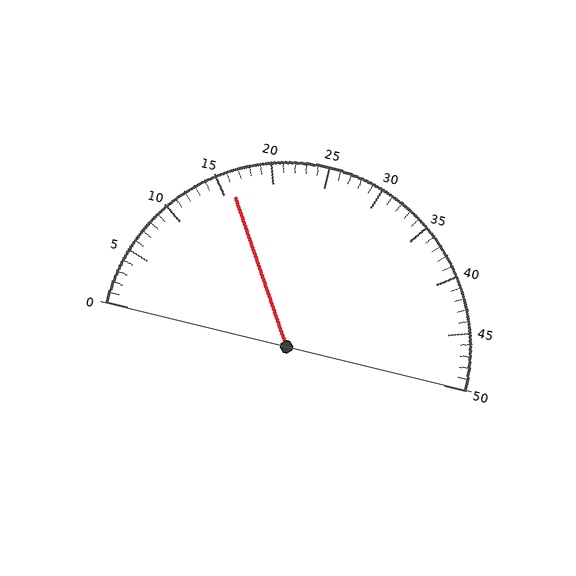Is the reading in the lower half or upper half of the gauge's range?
The reading is in the lower half of the range (0 to 50).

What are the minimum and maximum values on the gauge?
The gauge ranges from 0 to 50.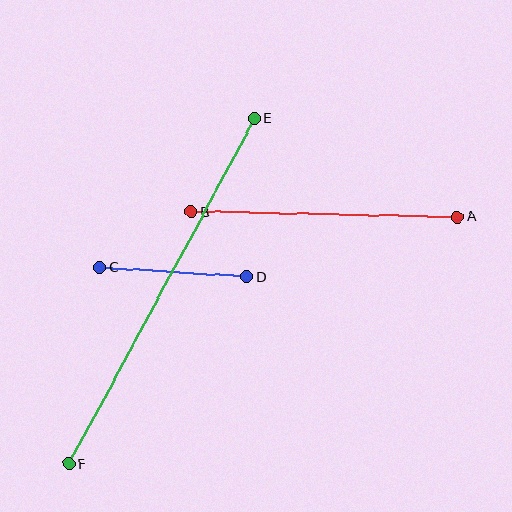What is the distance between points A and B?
The distance is approximately 266 pixels.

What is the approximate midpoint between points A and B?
The midpoint is at approximately (324, 214) pixels.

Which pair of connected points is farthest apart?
Points E and F are farthest apart.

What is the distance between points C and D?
The distance is approximately 147 pixels.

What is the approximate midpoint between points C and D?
The midpoint is at approximately (174, 272) pixels.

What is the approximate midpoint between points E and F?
The midpoint is at approximately (162, 291) pixels.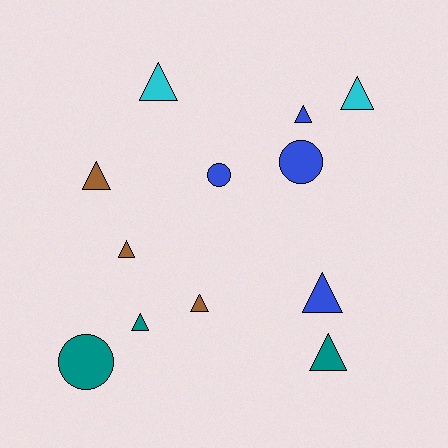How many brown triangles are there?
There are 3 brown triangles.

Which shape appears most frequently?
Triangle, with 9 objects.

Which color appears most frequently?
Blue, with 4 objects.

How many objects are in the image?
There are 12 objects.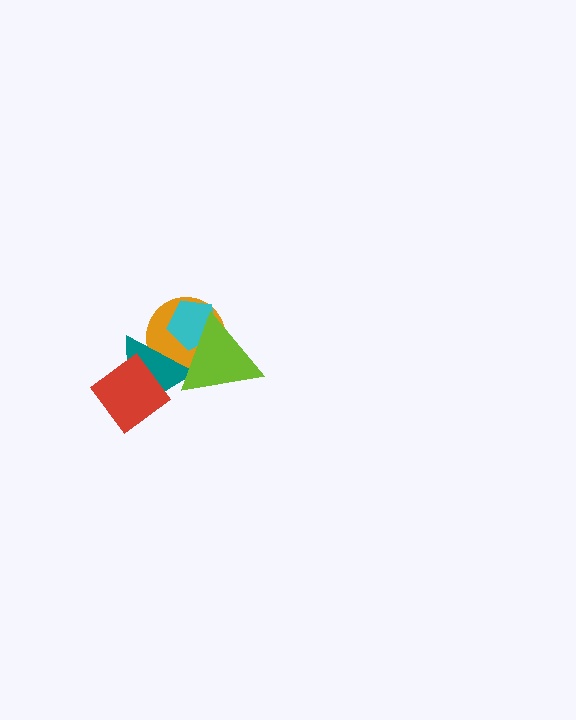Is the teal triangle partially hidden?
Yes, it is partially covered by another shape.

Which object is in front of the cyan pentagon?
The lime triangle is in front of the cyan pentagon.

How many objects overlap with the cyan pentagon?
2 objects overlap with the cyan pentagon.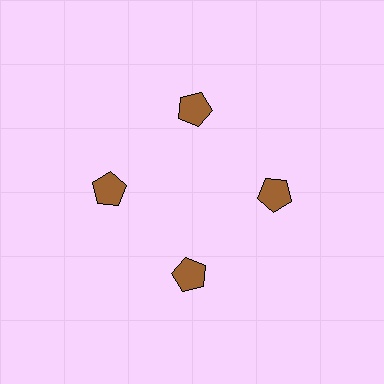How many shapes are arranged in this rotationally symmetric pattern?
There are 4 shapes, arranged in 4 groups of 1.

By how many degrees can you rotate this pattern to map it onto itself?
The pattern maps onto itself every 90 degrees of rotation.